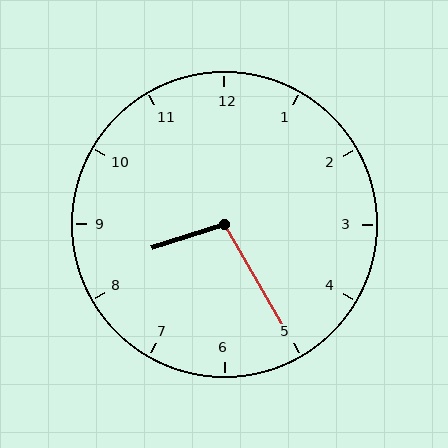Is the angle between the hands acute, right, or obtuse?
It is obtuse.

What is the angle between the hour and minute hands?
Approximately 102 degrees.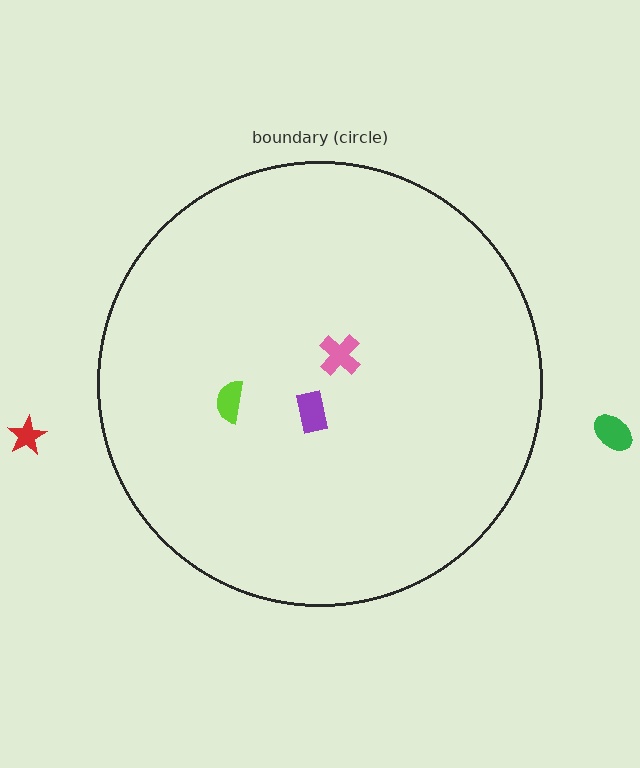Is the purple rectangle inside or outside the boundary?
Inside.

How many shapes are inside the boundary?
3 inside, 2 outside.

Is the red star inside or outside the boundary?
Outside.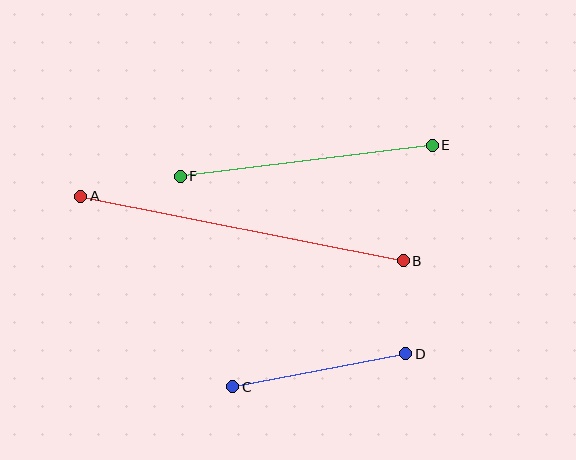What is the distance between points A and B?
The distance is approximately 329 pixels.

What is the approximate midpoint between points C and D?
The midpoint is at approximately (319, 370) pixels.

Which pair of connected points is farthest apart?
Points A and B are farthest apart.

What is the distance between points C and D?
The distance is approximately 176 pixels.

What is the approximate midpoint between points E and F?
The midpoint is at approximately (306, 161) pixels.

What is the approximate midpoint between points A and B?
The midpoint is at approximately (242, 229) pixels.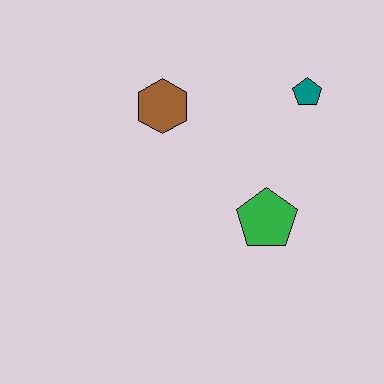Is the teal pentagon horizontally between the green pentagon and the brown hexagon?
No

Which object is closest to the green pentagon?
The teal pentagon is closest to the green pentagon.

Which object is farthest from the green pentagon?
The brown hexagon is farthest from the green pentagon.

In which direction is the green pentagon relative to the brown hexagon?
The green pentagon is below the brown hexagon.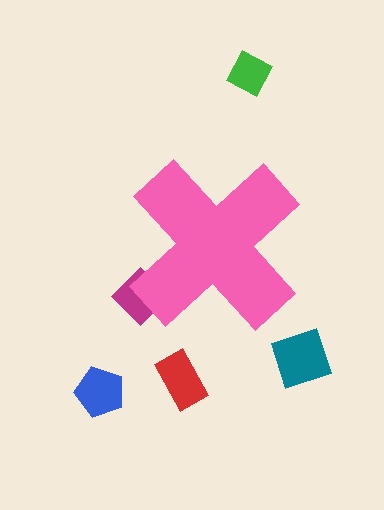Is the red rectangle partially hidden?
No, the red rectangle is fully visible.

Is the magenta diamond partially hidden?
Yes, the magenta diamond is partially hidden behind the pink cross.